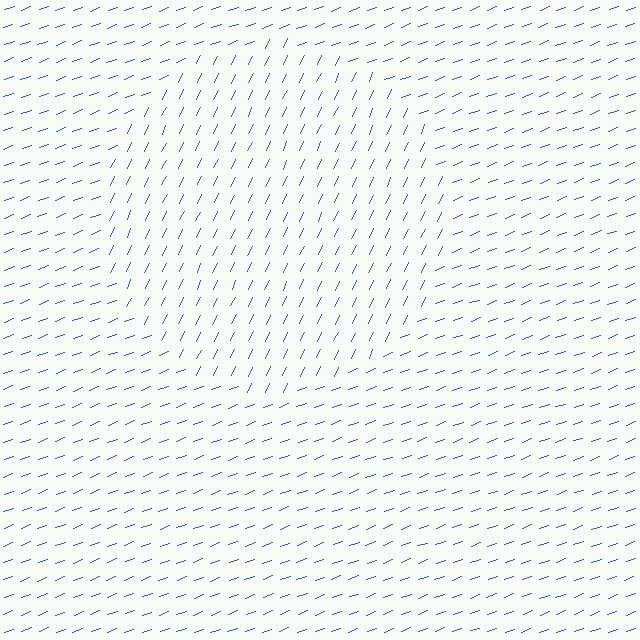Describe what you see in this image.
The image is filled with small blue line segments. A circle region in the image has lines oriented differently from the surrounding lines, creating a visible texture boundary.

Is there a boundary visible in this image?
Yes, there is a texture boundary formed by a change in line orientation.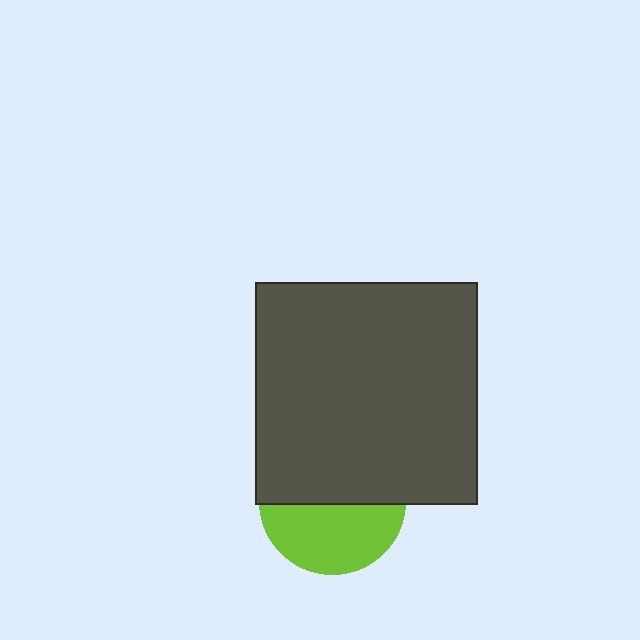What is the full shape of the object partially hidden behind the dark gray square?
The partially hidden object is a lime circle.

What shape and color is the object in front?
The object in front is a dark gray square.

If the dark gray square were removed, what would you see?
You would see the complete lime circle.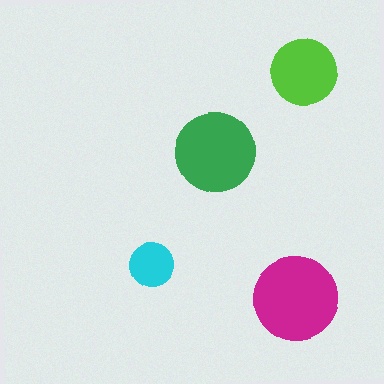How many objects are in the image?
There are 4 objects in the image.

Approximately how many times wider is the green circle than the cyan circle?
About 2 times wider.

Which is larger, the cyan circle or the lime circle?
The lime one.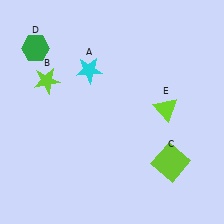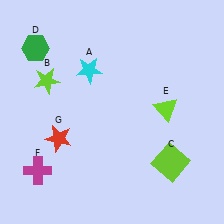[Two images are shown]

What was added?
A magenta cross (F), a red star (G) were added in Image 2.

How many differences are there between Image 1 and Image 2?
There are 2 differences between the two images.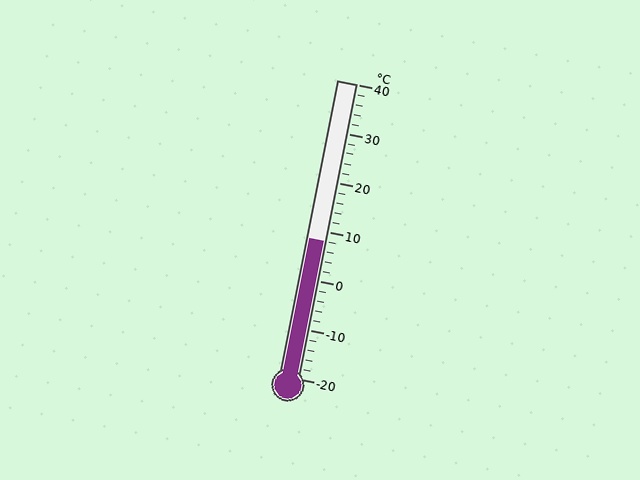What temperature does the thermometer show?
The thermometer shows approximately 8°C.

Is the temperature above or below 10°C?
The temperature is below 10°C.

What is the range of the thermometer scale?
The thermometer scale ranges from -20°C to 40°C.